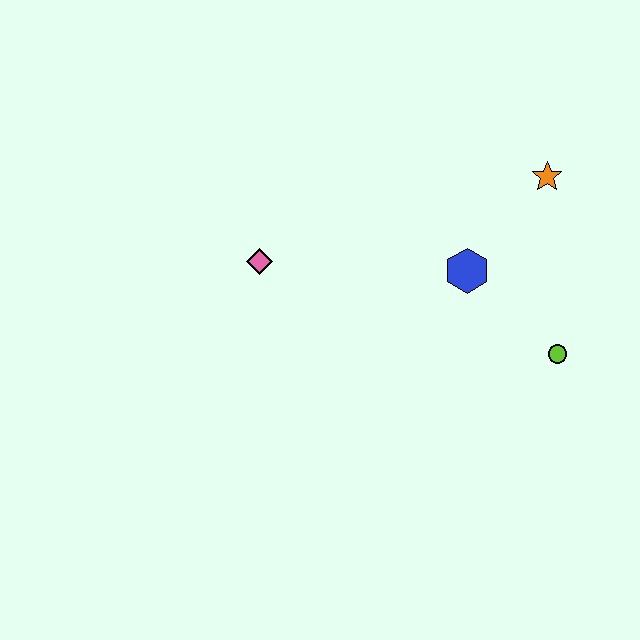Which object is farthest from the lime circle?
The pink diamond is farthest from the lime circle.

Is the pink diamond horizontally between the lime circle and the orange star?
No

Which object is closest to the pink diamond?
The blue hexagon is closest to the pink diamond.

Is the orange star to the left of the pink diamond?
No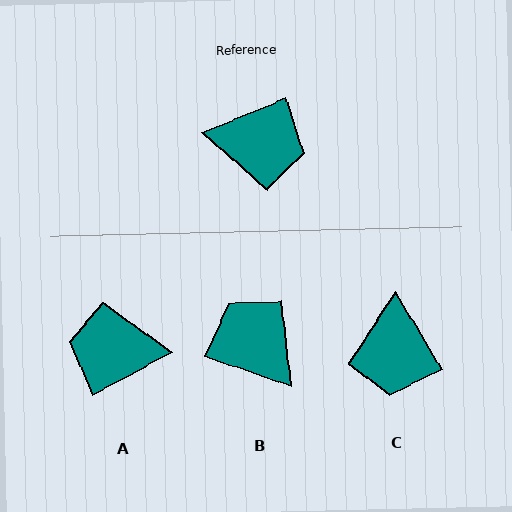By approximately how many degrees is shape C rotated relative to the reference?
Approximately 82 degrees clockwise.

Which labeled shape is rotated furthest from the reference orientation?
A, about 175 degrees away.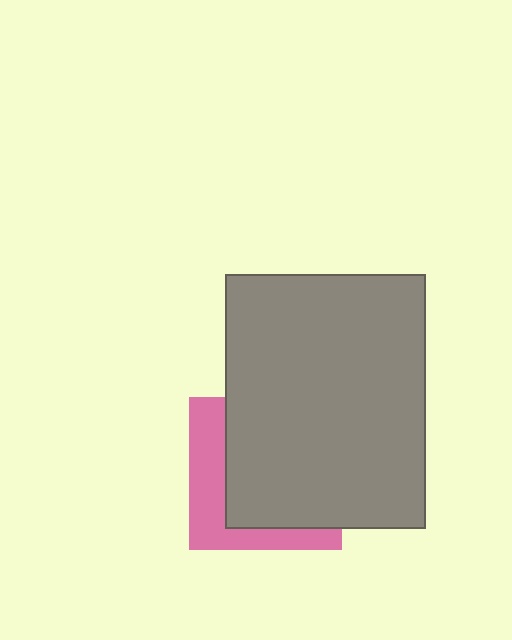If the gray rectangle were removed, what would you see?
You would see the complete pink square.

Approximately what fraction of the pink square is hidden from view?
Roughly 66% of the pink square is hidden behind the gray rectangle.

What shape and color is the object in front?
The object in front is a gray rectangle.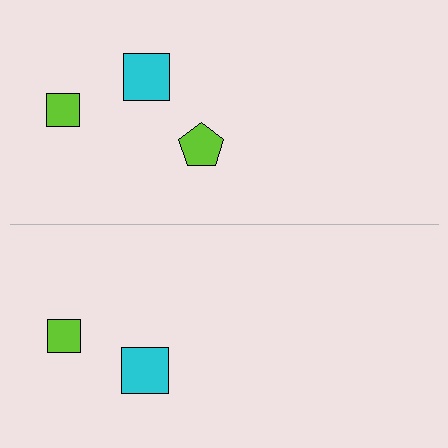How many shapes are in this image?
There are 5 shapes in this image.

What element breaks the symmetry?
A lime pentagon is missing from the bottom side.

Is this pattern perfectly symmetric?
No, the pattern is not perfectly symmetric. A lime pentagon is missing from the bottom side.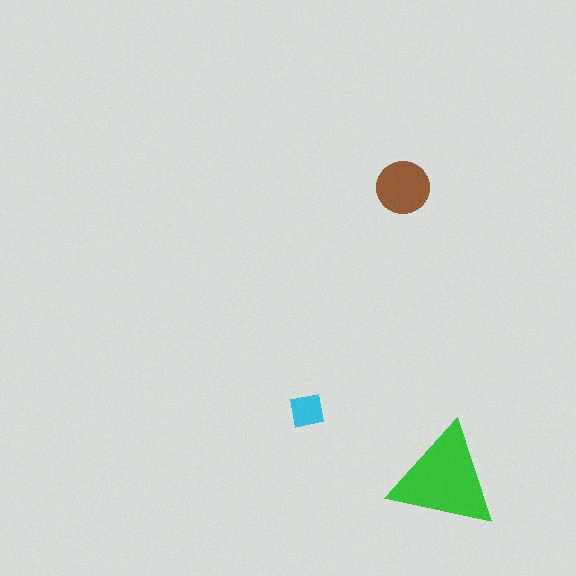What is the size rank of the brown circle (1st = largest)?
2nd.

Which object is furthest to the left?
The cyan square is leftmost.